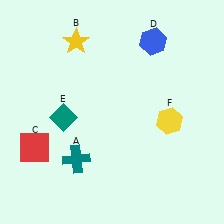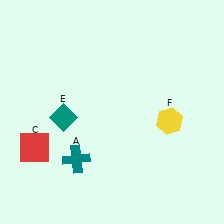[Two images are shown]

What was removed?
The blue hexagon (D), the yellow star (B) were removed in Image 2.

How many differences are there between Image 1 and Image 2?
There are 2 differences between the two images.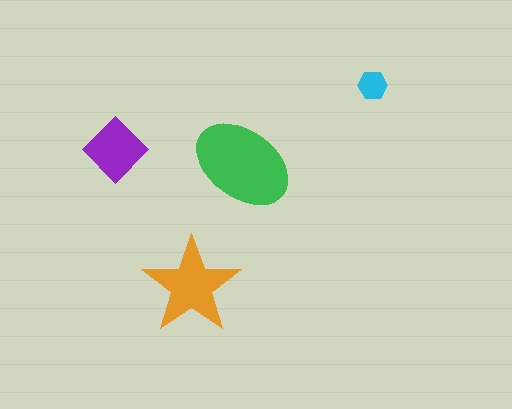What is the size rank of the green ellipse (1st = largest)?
1st.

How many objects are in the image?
There are 4 objects in the image.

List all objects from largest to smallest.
The green ellipse, the orange star, the purple diamond, the cyan hexagon.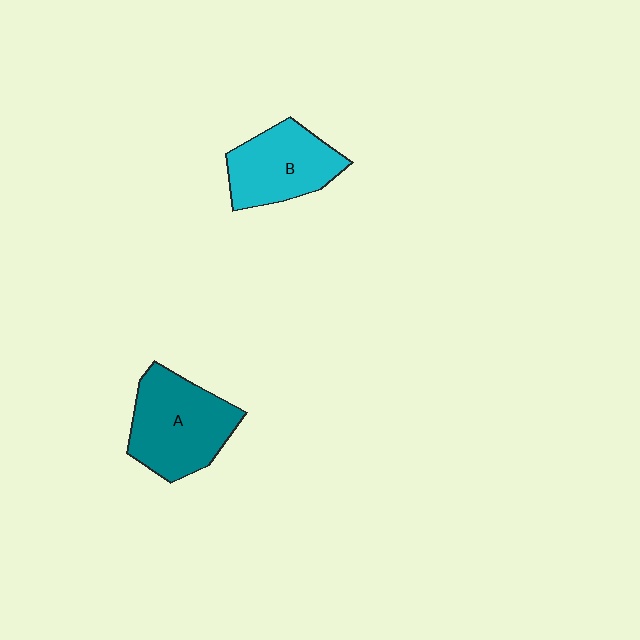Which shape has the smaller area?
Shape B (cyan).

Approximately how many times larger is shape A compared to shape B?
Approximately 1.2 times.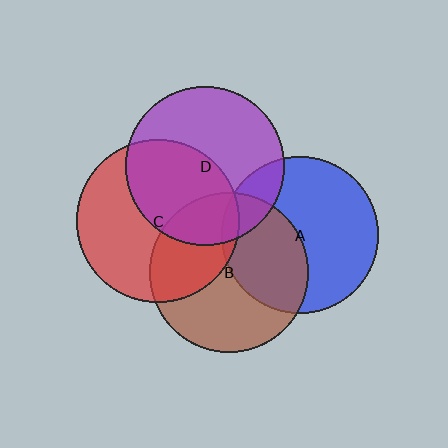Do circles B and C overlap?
Yes.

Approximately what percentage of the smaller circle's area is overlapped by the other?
Approximately 35%.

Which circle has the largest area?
Circle C (red).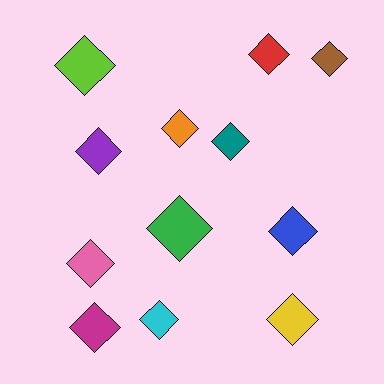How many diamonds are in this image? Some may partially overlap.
There are 12 diamonds.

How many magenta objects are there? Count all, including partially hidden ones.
There is 1 magenta object.